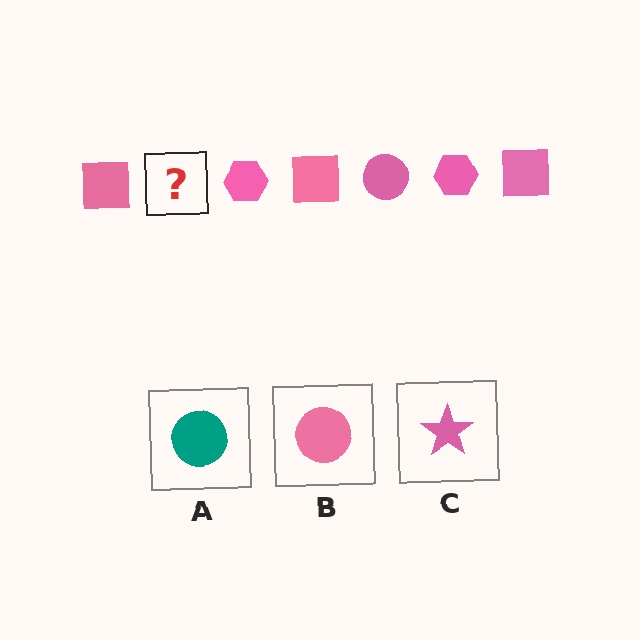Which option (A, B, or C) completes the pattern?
B.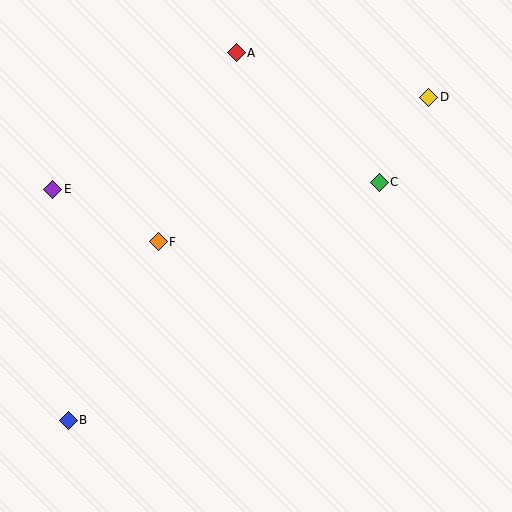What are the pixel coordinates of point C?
Point C is at (379, 182).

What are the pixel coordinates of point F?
Point F is at (158, 242).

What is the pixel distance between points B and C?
The distance between B and C is 391 pixels.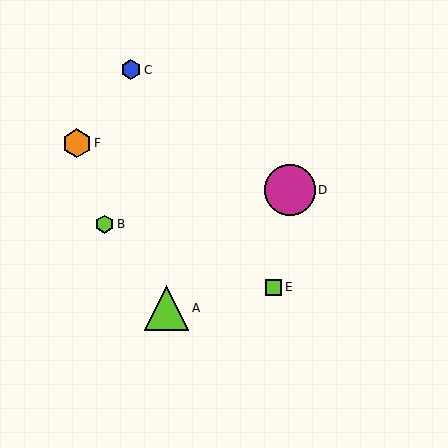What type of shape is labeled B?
Shape B is a lime hexagon.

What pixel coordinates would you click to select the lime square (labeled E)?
Click at (273, 287) to select the lime square E.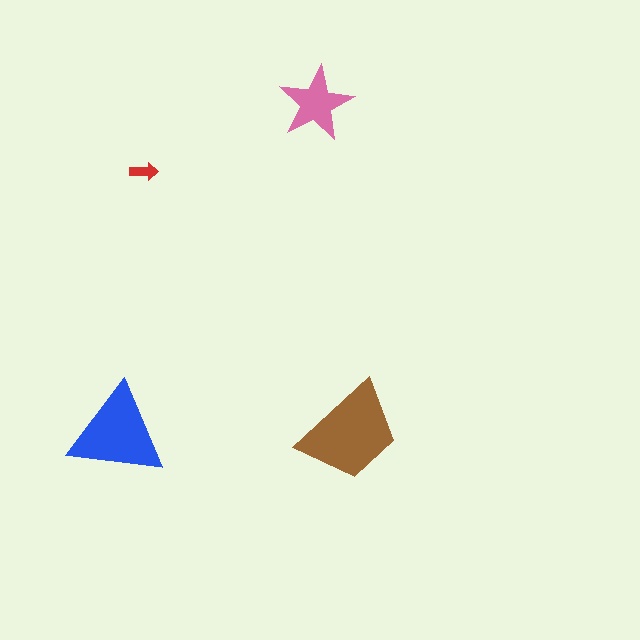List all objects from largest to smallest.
The brown trapezoid, the blue triangle, the pink star, the red arrow.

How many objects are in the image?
There are 4 objects in the image.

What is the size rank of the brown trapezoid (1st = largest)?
1st.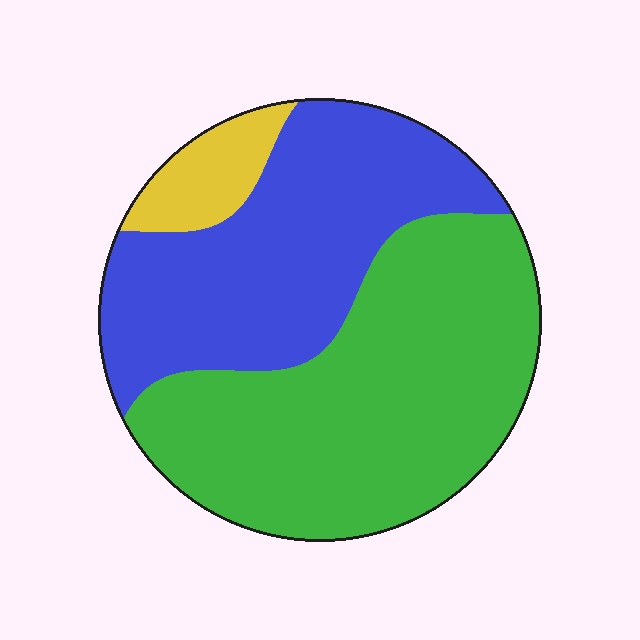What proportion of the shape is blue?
Blue covers about 40% of the shape.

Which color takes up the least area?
Yellow, at roughly 10%.